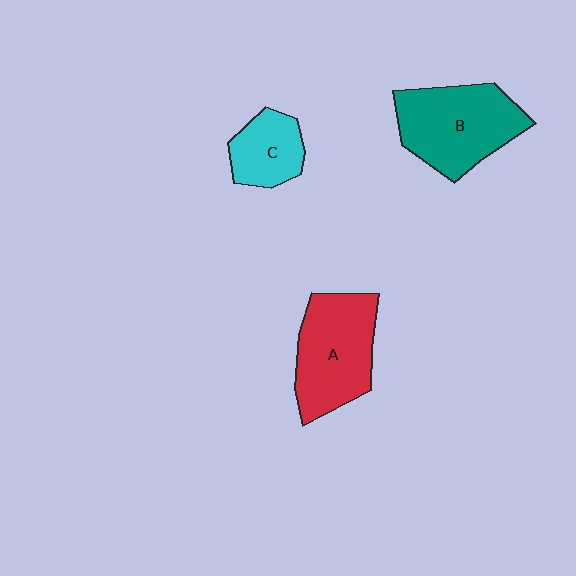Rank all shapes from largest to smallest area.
From largest to smallest: B (teal), A (red), C (cyan).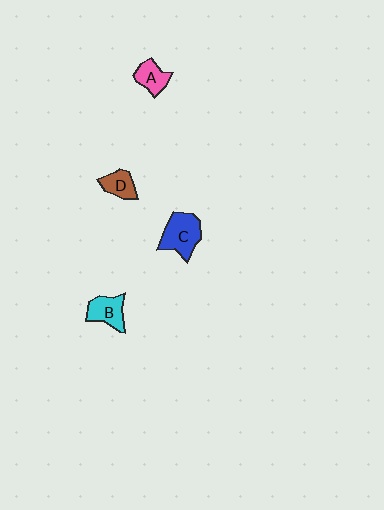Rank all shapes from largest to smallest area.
From largest to smallest: C (blue), B (cyan), A (pink), D (brown).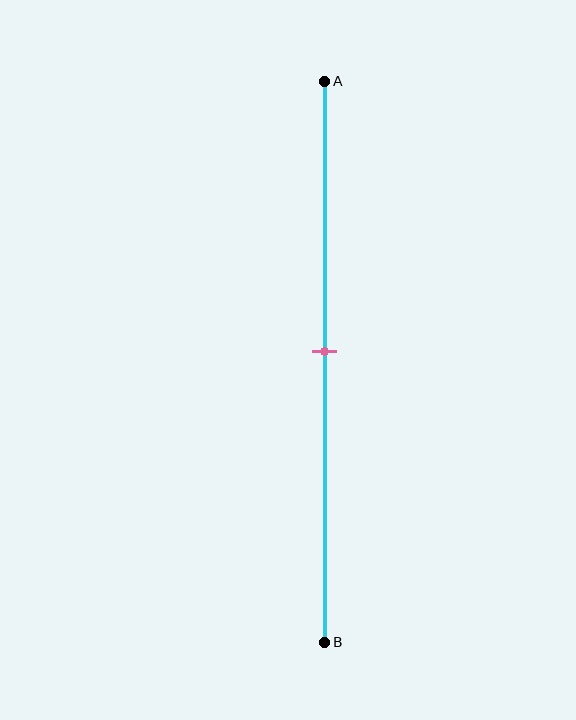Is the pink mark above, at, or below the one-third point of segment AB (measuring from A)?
The pink mark is below the one-third point of segment AB.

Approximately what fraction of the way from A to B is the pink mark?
The pink mark is approximately 50% of the way from A to B.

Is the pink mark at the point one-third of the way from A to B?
No, the mark is at about 50% from A, not at the 33% one-third point.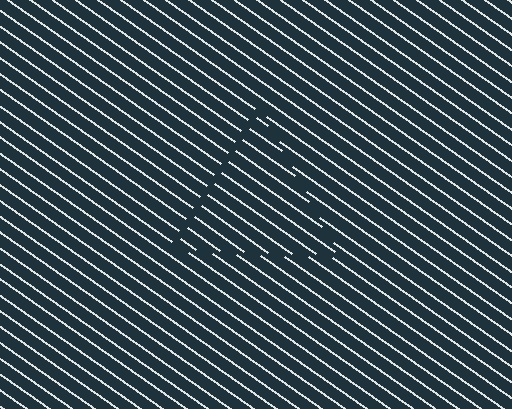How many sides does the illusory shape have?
3 sides — the line-ends trace a triangle.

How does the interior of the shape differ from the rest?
The interior of the shape contains the same grating, shifted by half a period — the contour is defined by the phase discontinuity where line-ends from the inner and outer gratings abut.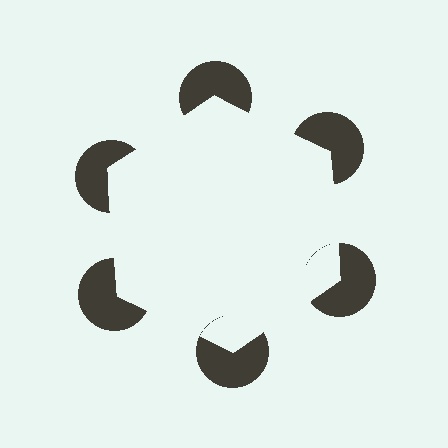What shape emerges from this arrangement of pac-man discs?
An illusory hexagon — its edges are inferred from the aligned wedge cuts in the pac-man discs, not physically drawn.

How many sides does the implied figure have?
6 sides.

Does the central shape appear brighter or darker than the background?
It typically appears slightly brighter than the background, even though no actual brightness change is drawn.